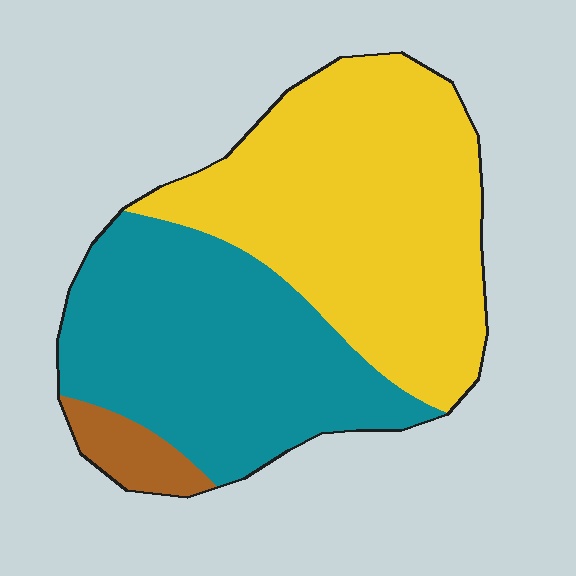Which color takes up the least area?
Brown, at roughly 5%.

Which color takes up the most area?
Yellow, at roughly 50%.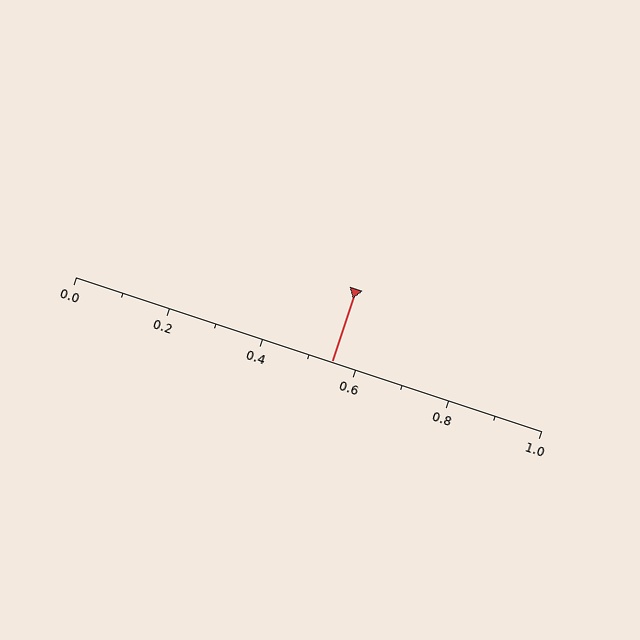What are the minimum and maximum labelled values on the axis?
The axis runs from 0.0 to 1.0.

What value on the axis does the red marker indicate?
The marker indicates approximately 0.55.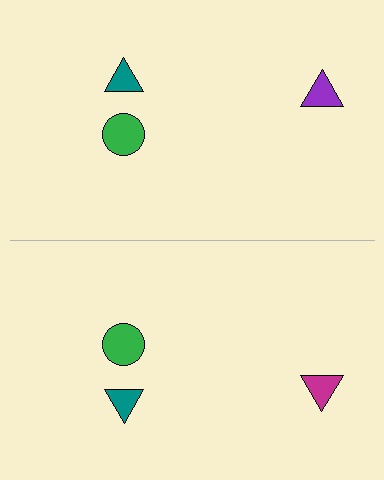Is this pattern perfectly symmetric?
No, the pattern is not perfectly symmetric. The magenta triangle on the bottom side breaks the symmetry — its mirror counterpart is purple.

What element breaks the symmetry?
The magenta triangle on the bottom side breaks the symmetry — its mirror counterpart is purple.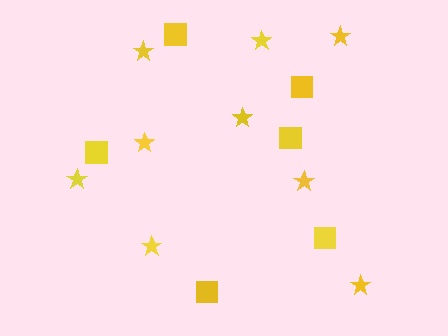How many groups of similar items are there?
There are 2 groups: one group of squares (6) and one group of stars (9).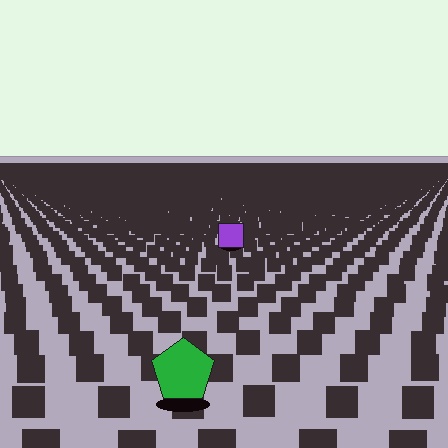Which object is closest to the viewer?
The green pentagon is closest. The texture marks near it are larger and more spread out.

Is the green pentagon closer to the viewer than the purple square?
Yes. The green pentagon is closer — you can tell from the texture gradient: the ground texture is coarser near it.